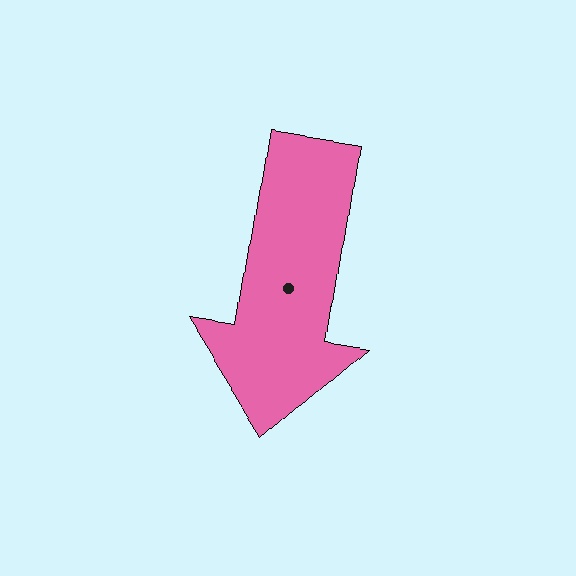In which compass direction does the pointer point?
South.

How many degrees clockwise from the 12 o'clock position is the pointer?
Approximately 189 degrees.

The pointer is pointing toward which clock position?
Roughly 6 o'clock.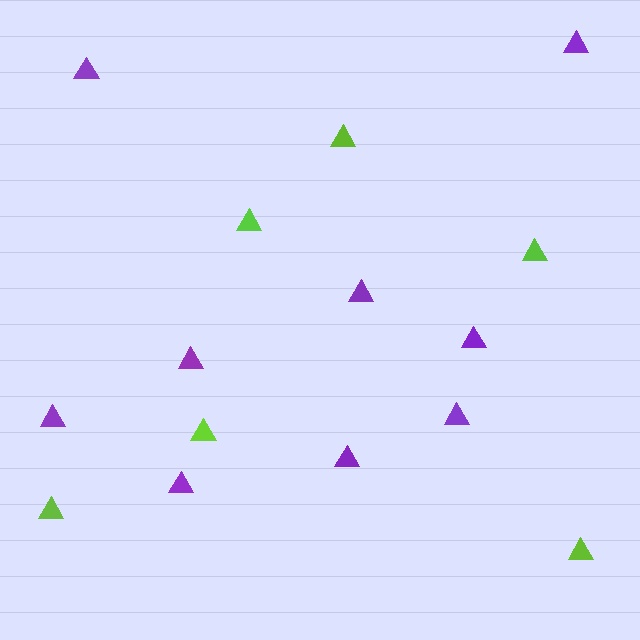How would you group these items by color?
There are 2 groups: one group of purple triangles (9) and one group of lime triangles (6).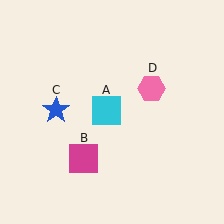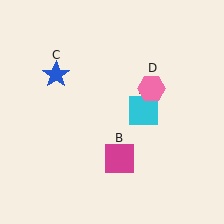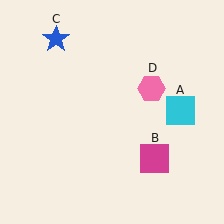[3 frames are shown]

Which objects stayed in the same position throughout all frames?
Pink hexagon (object D) remained stationary.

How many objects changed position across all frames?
3 objects changed position: cyan square (object A), magenta square (object B), blue star (object C).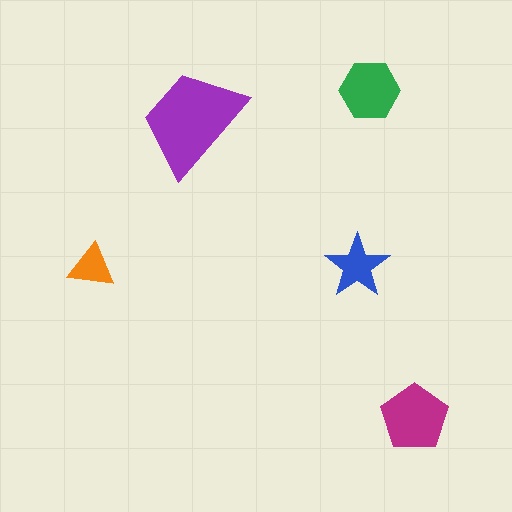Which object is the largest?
The purple trapezoid.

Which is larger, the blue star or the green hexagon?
The green hexagon.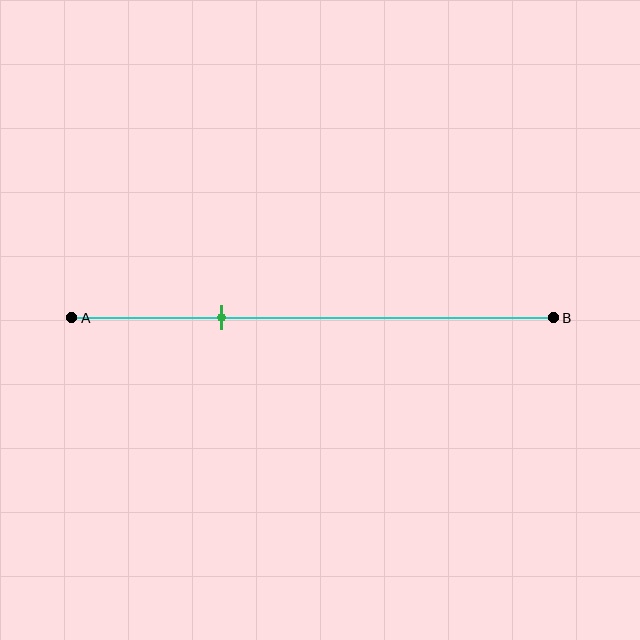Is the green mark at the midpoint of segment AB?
No, the mark is at about 30% from A, not at the 50% midpoint.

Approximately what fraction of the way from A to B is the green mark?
The green mark is approximately 30% of the way from A to B.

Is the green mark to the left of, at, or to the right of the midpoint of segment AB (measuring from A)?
The green mark is to the left of the midpoint of segment AB.